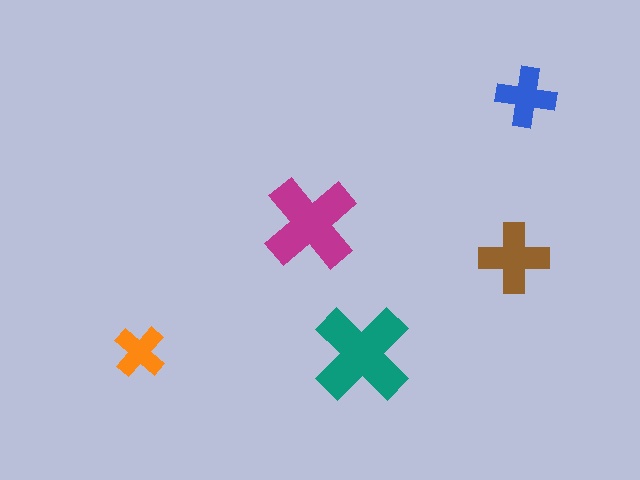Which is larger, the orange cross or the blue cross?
The blue one.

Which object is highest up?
The blue cross is topmost.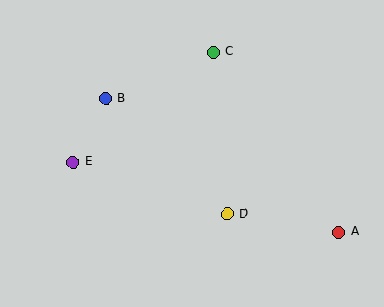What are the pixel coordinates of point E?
Point E is at (73, 162).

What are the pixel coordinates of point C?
Point C is at (214, 52).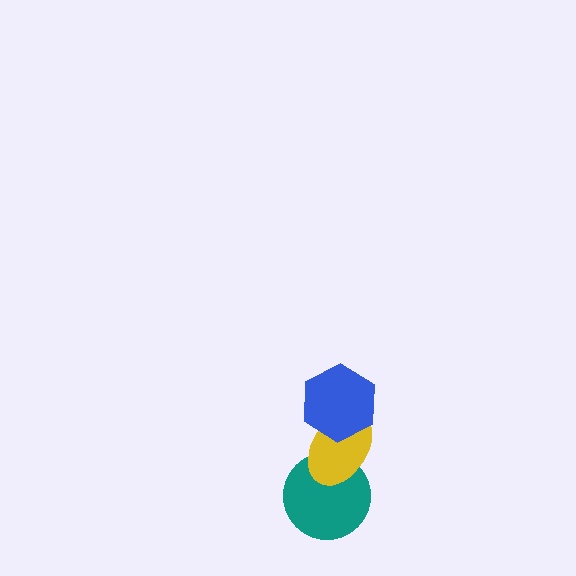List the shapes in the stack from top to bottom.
From top to bottom: the blue hexagon, the yellow ellipse, the teal circle.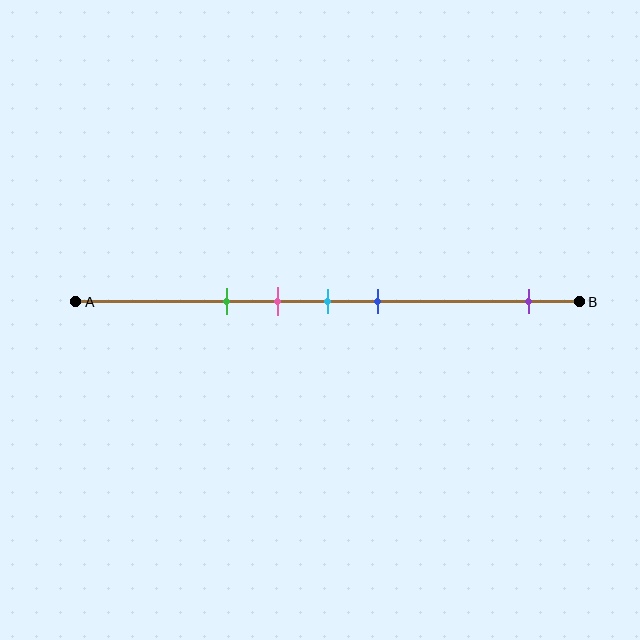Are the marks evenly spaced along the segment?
No, the marks are not evenly spaced.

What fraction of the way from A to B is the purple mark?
The purple mark is approximately 90% (0.9) of the way from A to B.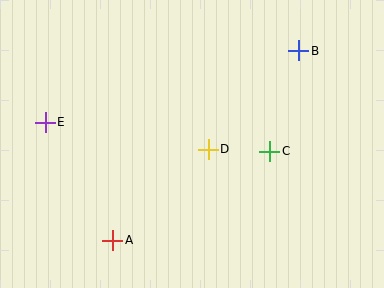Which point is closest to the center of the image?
Point D at (208, 149) is closest to the center.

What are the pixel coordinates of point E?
Point E is at (45, 122).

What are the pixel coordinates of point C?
Point C is at (270, 151).